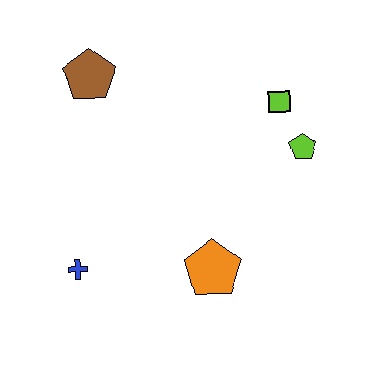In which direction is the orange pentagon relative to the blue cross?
The orange pentagon is to the right of the blue cross.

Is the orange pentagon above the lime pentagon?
No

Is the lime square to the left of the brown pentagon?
No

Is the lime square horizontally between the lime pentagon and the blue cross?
Yes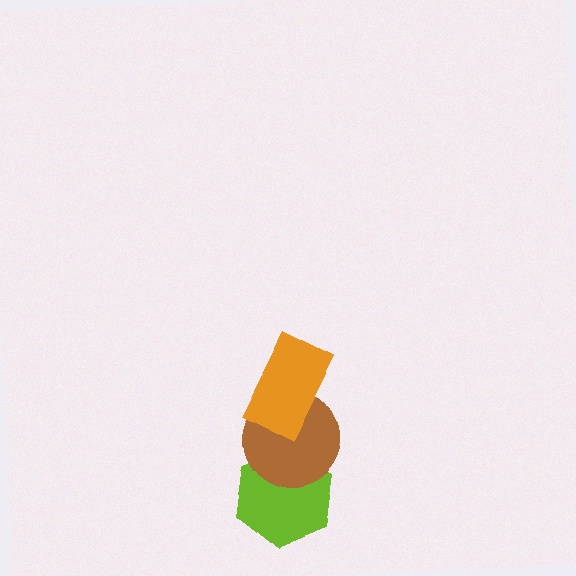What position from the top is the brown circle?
The brown circle is 2nd from the top.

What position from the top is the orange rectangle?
The orange rectangle is 1st from the top.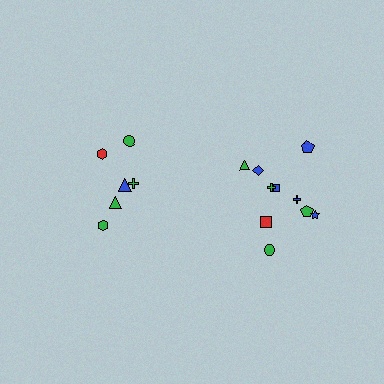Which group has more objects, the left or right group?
The right group.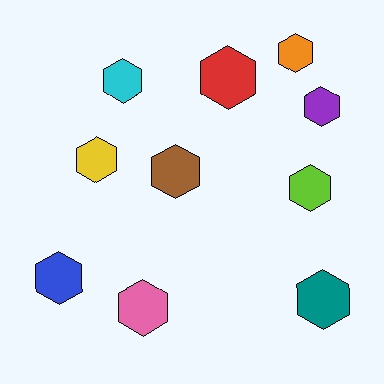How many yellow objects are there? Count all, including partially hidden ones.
There is 1 yellow object.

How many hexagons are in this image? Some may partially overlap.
There are 10 hexagons.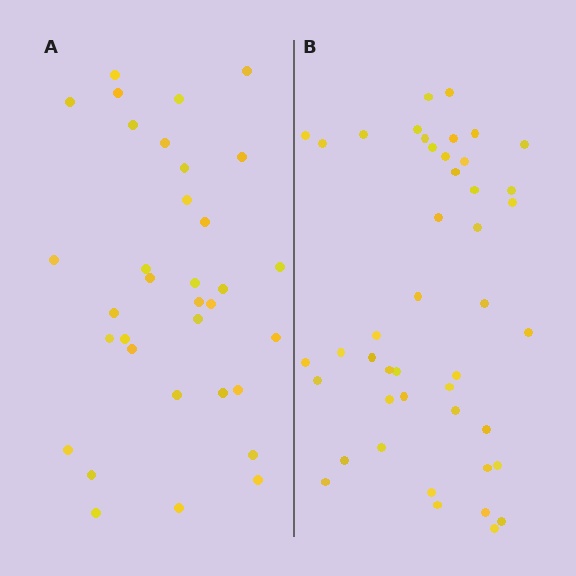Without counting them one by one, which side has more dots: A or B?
Region B (the right region) has more dots.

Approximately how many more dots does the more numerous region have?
Region B has roughly 12 or so more dots than region A.